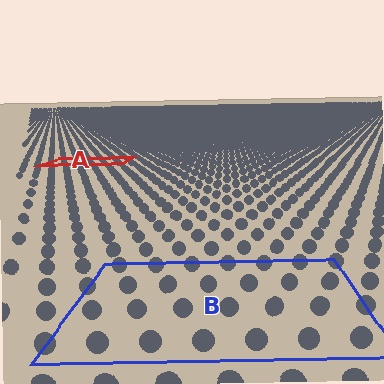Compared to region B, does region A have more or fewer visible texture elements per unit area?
Region A has more texture elements per unit area — they are packed more densely because it is farther away.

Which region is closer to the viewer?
Region B is closer. The texture elements there are larger and more spread out.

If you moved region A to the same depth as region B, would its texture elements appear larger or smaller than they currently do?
They would appear larger. At a closer depth, the same texture elements are projected at a bigger on-screen size.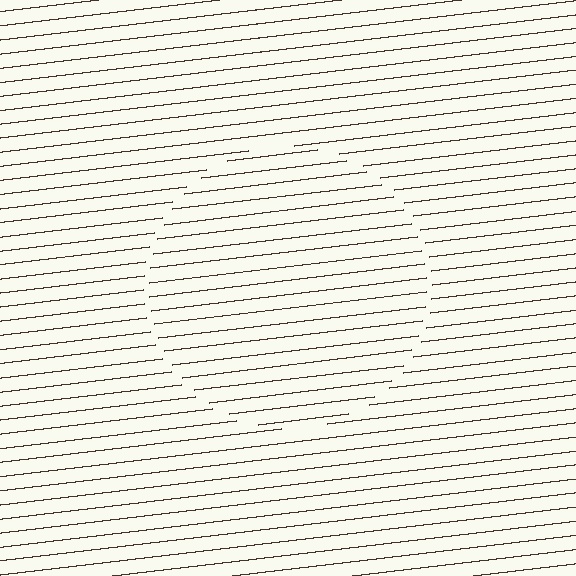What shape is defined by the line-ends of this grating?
An illusory circle. The interior of the shape contains the same grating, shifted by half a period — the contour is defined by the phase discontinuity where line-ends from the inner and outer gratings abut.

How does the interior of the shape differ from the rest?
The interior of the shape contains the same grating, shifted by half a period — the contour is defined by the phase discontinuity where line-ends from the inner and outer gratings abut.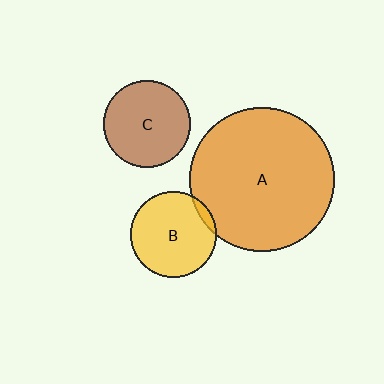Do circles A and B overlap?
Yes.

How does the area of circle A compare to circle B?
Approximately 2.8 times.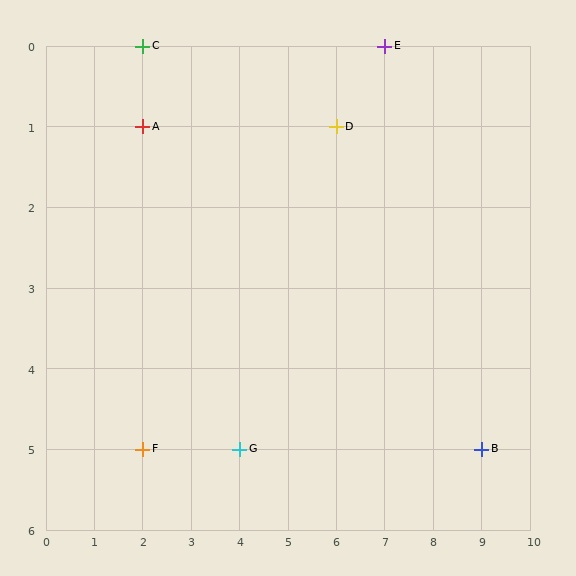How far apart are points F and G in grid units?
Points F and G are 2 columns apart.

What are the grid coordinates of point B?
Point B is at grid coordinates (9, 5).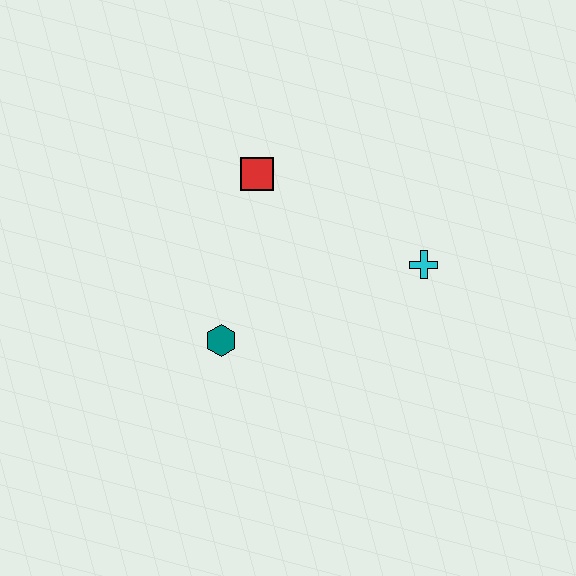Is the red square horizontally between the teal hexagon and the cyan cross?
Yes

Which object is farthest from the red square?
The cyan cross is farthest from the red square.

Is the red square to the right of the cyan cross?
No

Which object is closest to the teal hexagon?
The red square is closest to the teal hexagon.